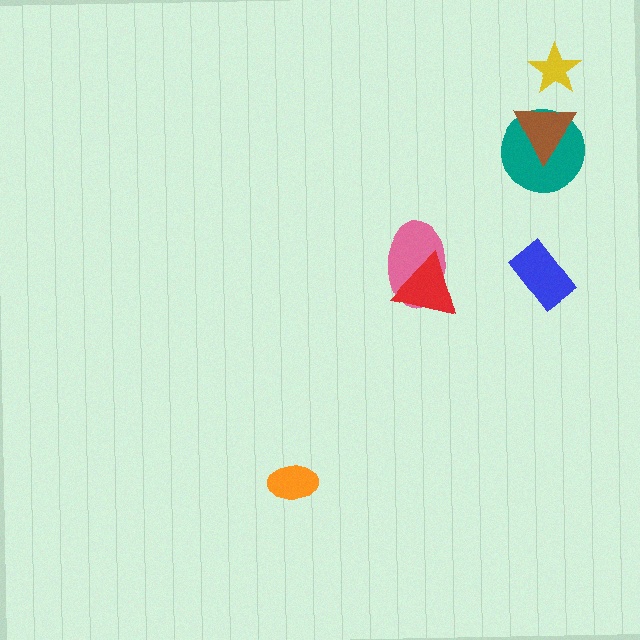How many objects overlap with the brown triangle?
1 object overlaps with the brown triangle.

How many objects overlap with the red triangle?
1 object overlaps with the red triangle.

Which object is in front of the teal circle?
The brown triangle is in front of the teal circle.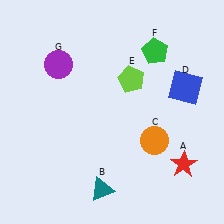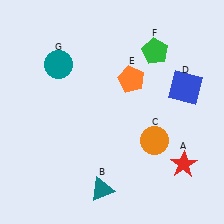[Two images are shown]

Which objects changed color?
E changed from lime to orange. G changed from purple to teal.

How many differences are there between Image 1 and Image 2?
There are 2 differences between the two images.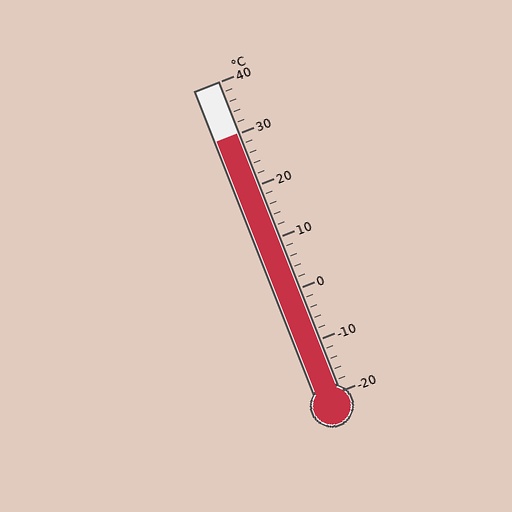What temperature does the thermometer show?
The thermometer shows approximately 30°C.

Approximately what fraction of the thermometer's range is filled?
The thermometer is filled to approximately 85% of its range.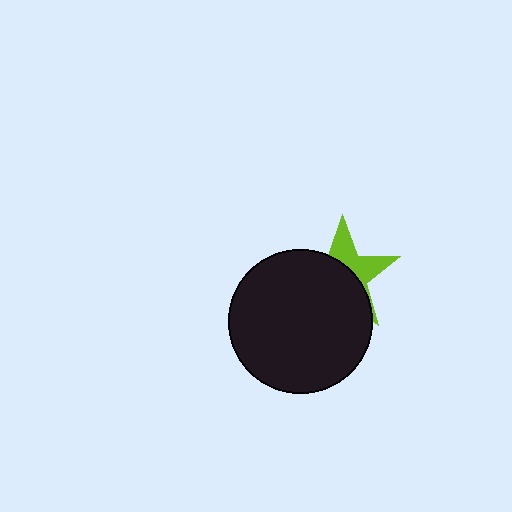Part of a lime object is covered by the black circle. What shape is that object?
It is a star.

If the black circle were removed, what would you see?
You would see the complete lime star.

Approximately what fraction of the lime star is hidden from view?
Roughly 62% of the lime star is hidden behind the black circle.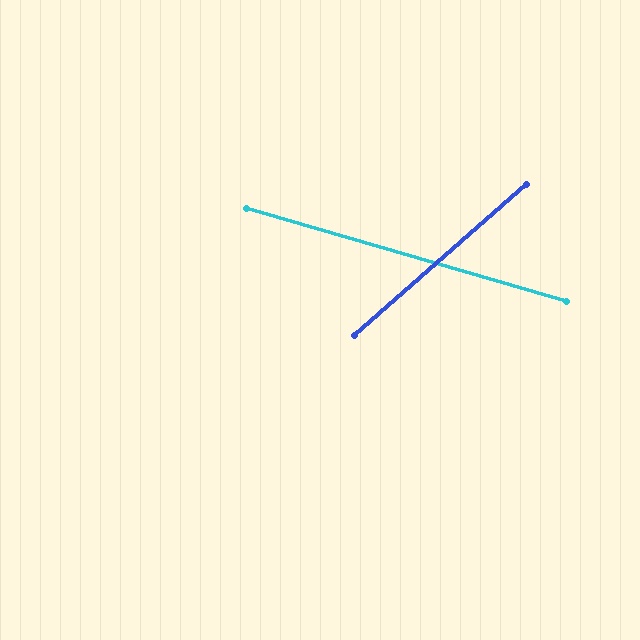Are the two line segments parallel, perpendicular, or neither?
Neither parallel nor perpendicular — they differ by about 58°.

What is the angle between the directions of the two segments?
Approximately 58 degrees.